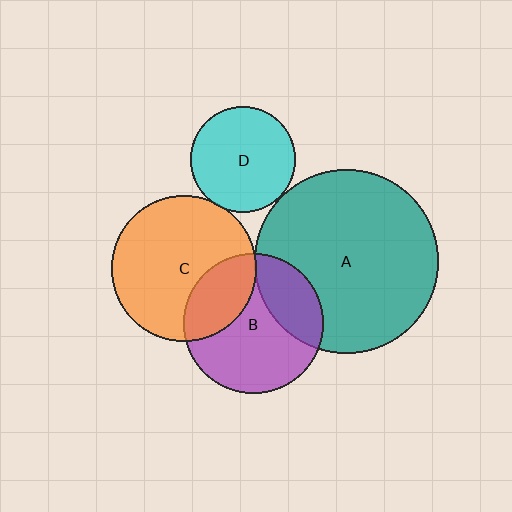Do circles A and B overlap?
Yes.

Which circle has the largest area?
Circle A (teal).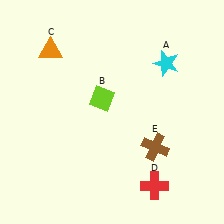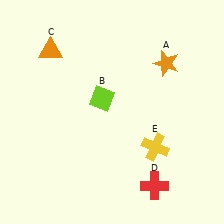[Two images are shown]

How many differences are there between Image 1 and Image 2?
There are 2 differences between the two images.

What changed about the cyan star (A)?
In Image 1, A is cyan. In Image 2, it changed to orange.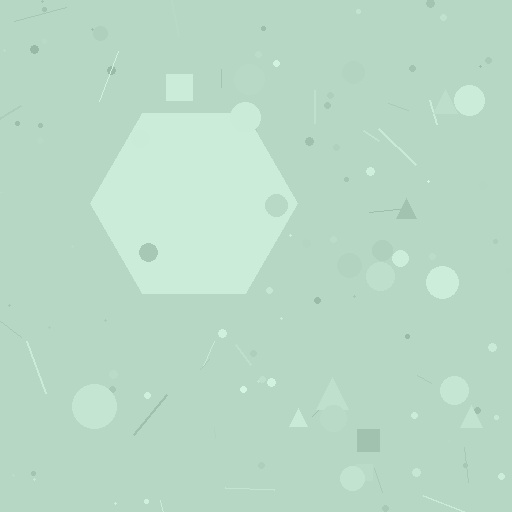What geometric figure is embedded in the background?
A hexagon is embedded in the background.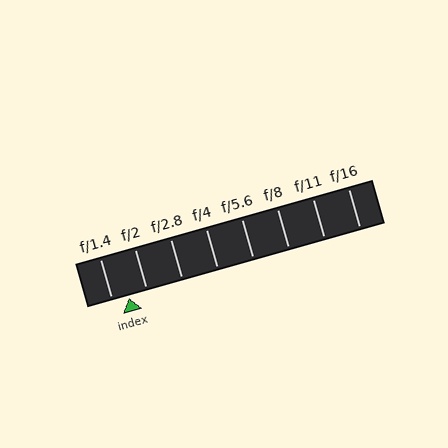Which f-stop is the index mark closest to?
The index mark is closest to f/1.4.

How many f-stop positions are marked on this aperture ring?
There are 8 f-stop positions marked.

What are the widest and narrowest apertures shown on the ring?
The widest aperture shown is f/1.4 and the narrowest is f/16.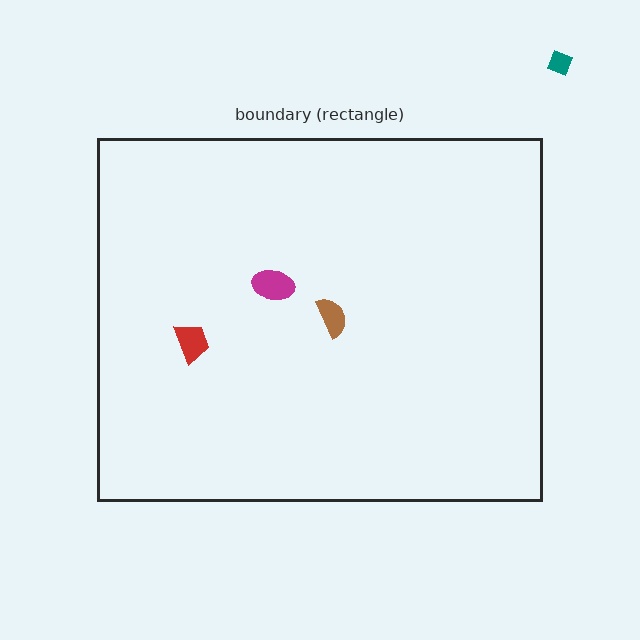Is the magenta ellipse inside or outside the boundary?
Inside.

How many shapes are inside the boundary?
3 inside, 1 outside.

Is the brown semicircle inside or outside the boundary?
Inside.